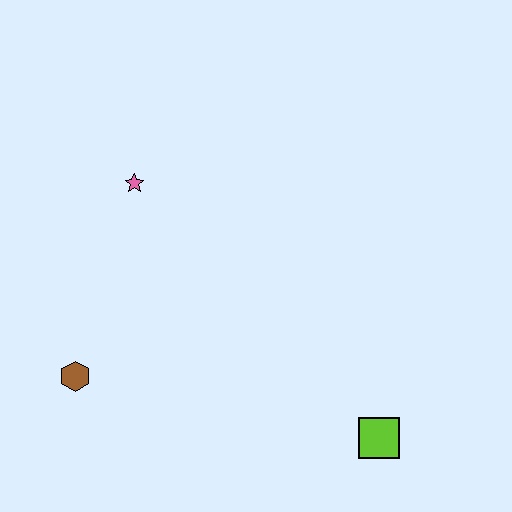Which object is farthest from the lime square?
The pink star is farthest from the lime square.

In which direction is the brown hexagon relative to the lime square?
The brown hexagon is to the left of the lime square.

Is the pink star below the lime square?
No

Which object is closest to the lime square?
The brown hexagon is closest to the lime square.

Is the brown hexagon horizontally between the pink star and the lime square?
No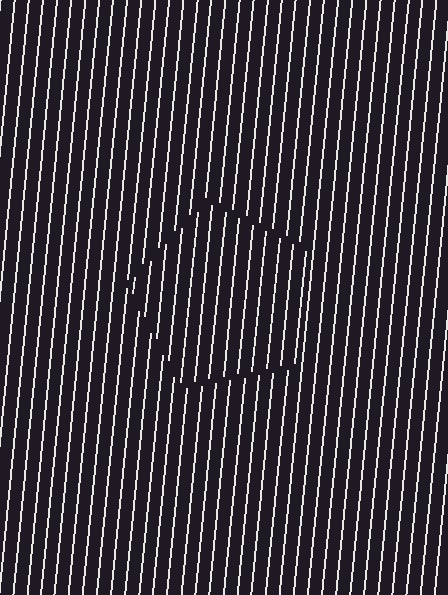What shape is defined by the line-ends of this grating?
An illusory pentagon. The interior of the shape contains the same grating, shifted by half a period — the contour is defined by the phase discontinuity where line-ends from the inner and outer gratings abut.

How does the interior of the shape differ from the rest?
The interior of the shape contains the same grating, shifted by half a period — the contour is defined by the phase discontinuity where line-ends from the inner and outer gratings abut.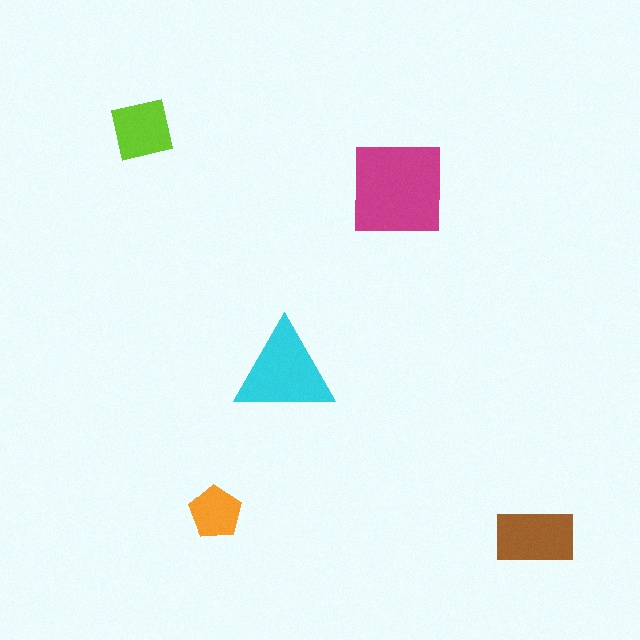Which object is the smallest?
The orange pentagon.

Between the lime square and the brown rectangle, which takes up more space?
The brown rectangle.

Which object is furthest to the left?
The lime square is leftmost.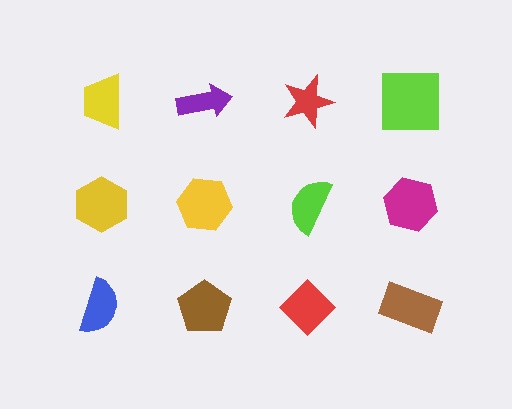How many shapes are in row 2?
4 shapes.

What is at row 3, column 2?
A brown pentagon.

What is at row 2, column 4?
A magenta hexagon.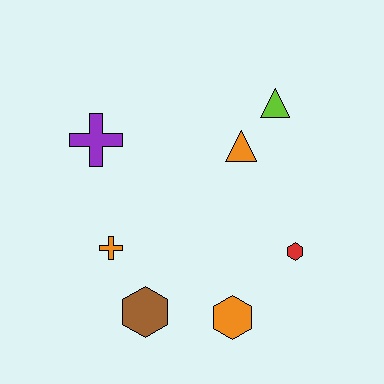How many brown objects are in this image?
There is 1 brown object.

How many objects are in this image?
There are 7 objects.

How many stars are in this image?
There are no stars.